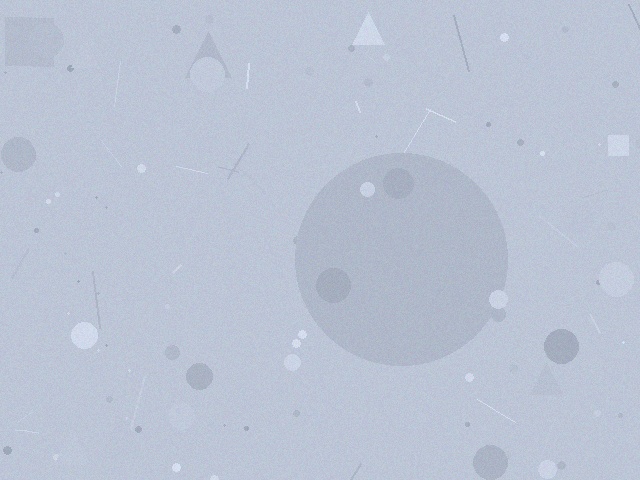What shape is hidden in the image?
A circle is hidden in the image.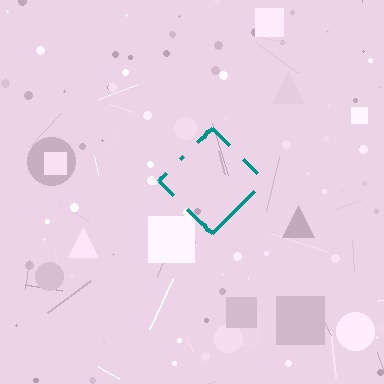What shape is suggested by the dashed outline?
The dashed outline suggests a diamond.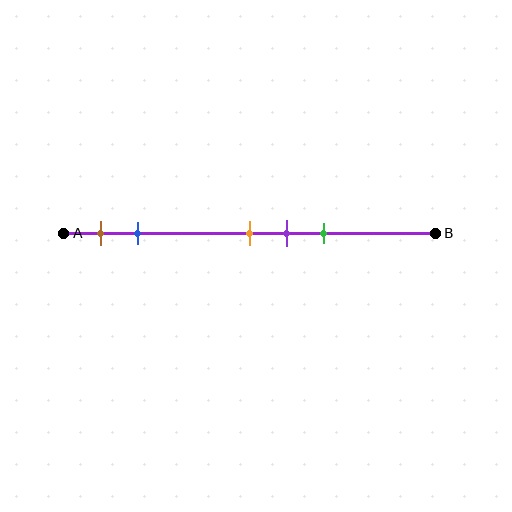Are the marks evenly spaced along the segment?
No, the marks are not evenly spaced.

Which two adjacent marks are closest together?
The orange and purple marks are the closest adjacent pair.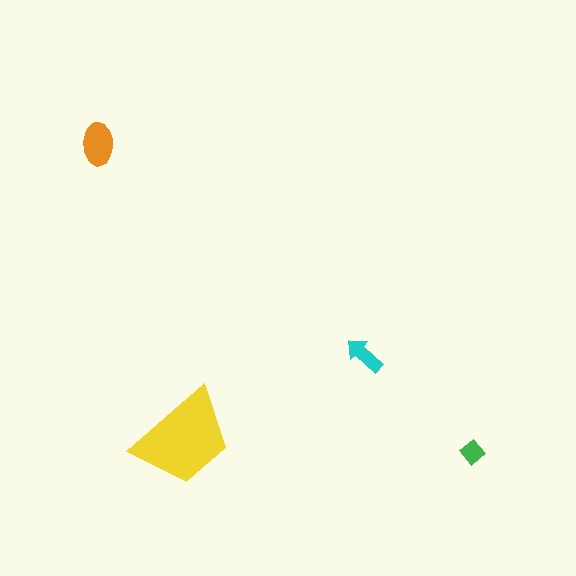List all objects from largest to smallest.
The yellow trapezoid, the orange ellipse, the cyan arrow, the green diamond.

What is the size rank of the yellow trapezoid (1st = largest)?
1st.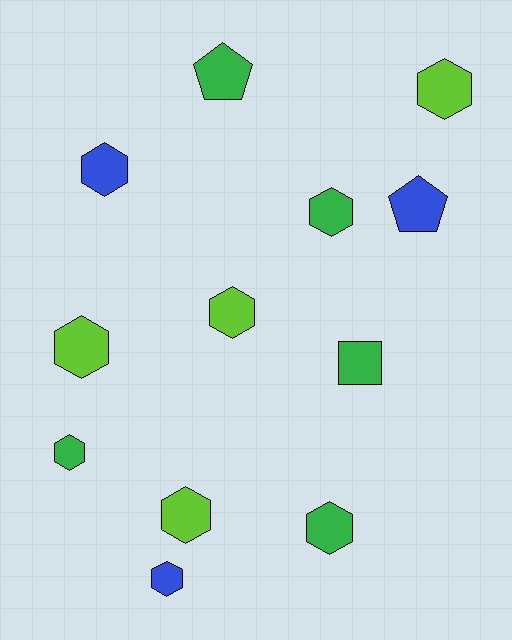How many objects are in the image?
There are 12 objects.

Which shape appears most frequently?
Hexagon, with 9 objects.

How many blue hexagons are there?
There are 2 blue hexagons.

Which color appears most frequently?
Green, with 5 objects.